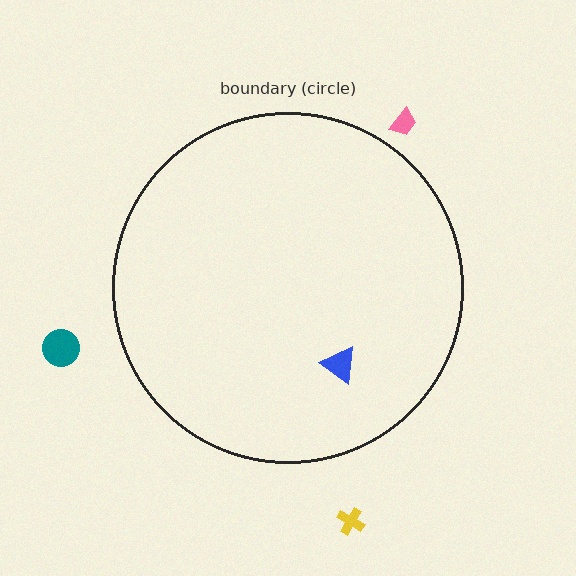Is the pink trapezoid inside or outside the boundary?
Outside.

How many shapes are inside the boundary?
1 inside, 3 outside.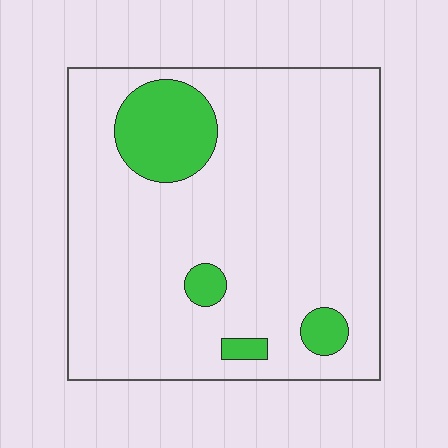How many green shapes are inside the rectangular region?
4.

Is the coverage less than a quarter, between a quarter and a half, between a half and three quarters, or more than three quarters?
Less than a quarter.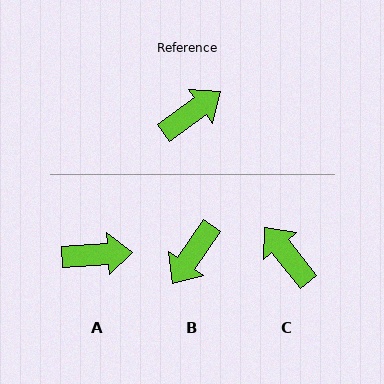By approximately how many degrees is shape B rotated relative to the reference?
Approximately 160 degrees clockwise.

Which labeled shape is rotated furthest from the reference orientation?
B, about 160 degrees away.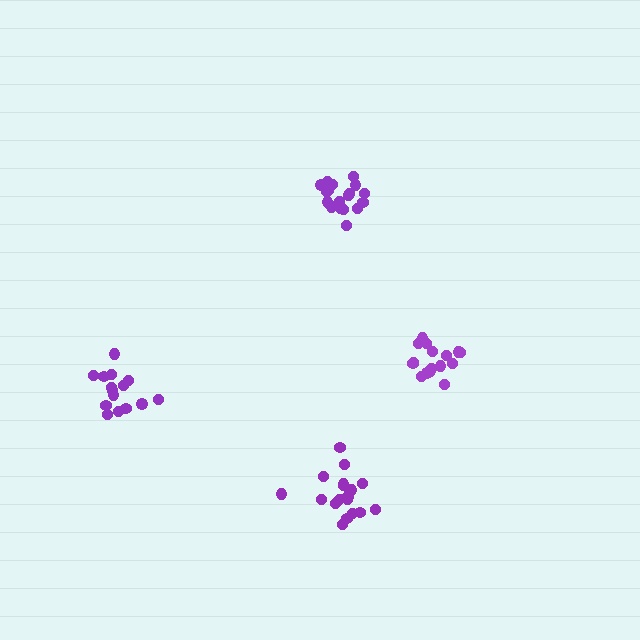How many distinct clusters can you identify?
There are 4 distinct clusters.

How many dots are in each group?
Group 1: 18 dots, Group 2: 16 dots, Group 3: 15 dots, Group 4: 19 dots (68 total).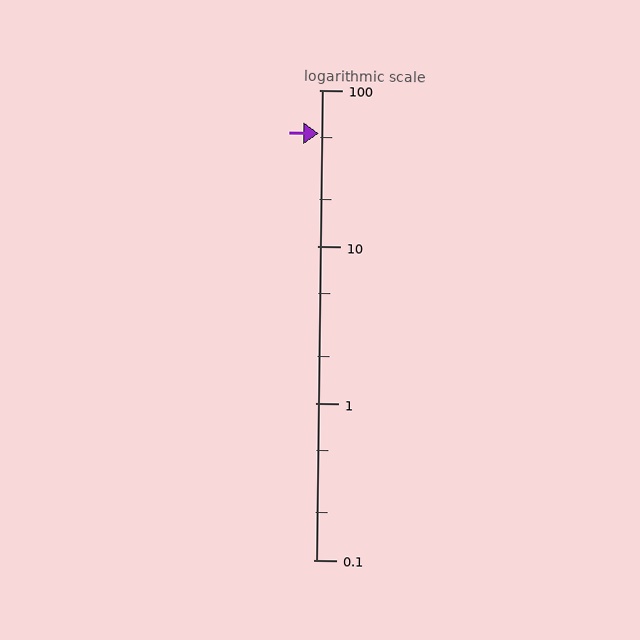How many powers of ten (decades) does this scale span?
The scale spans 3 decades, from 0.1 to 100.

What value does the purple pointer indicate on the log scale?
The pointer indicates approximately 53.